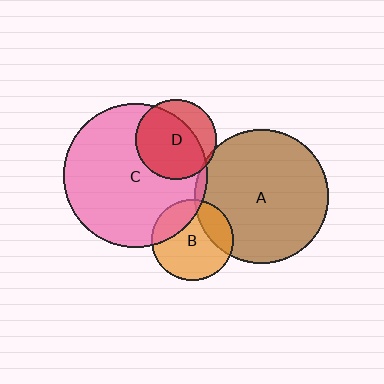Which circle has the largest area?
Circle C (pink).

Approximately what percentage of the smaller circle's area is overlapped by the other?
Approximately 70%.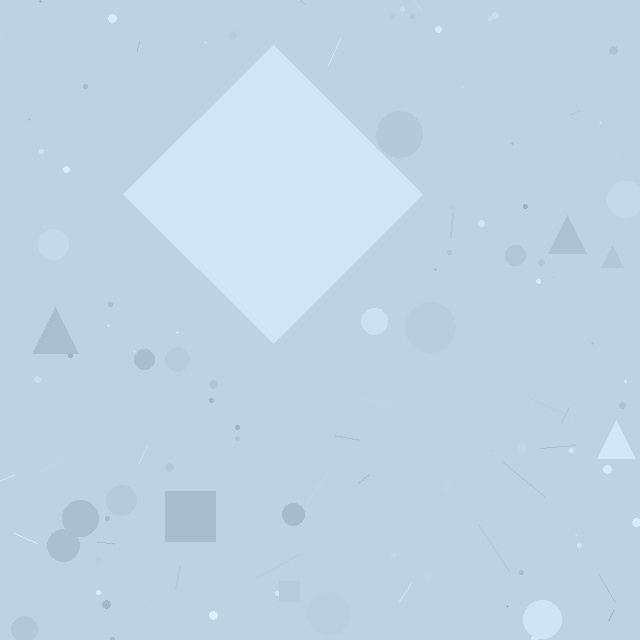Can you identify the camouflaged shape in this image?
The camouflaged shape is a diamond.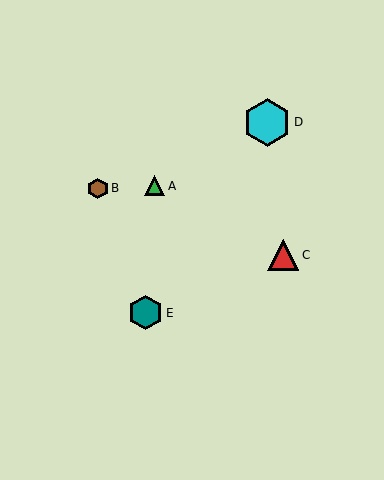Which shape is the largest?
The cyan hexagon (labeled D) is the largest.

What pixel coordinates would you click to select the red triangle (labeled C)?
Click at (283, 255) to select the red triangle C.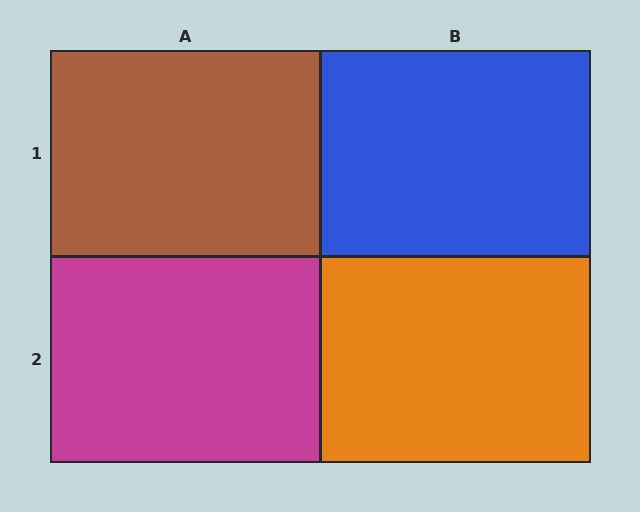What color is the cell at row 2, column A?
Magenta.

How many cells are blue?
1 cell is blue.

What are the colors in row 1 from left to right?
Brown, blue.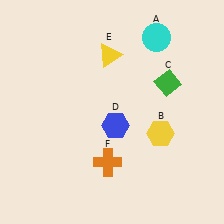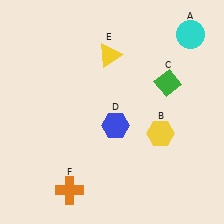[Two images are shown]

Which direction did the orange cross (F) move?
The orange cross (F) moved left.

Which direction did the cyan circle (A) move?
The cyan circle (A) moved right.